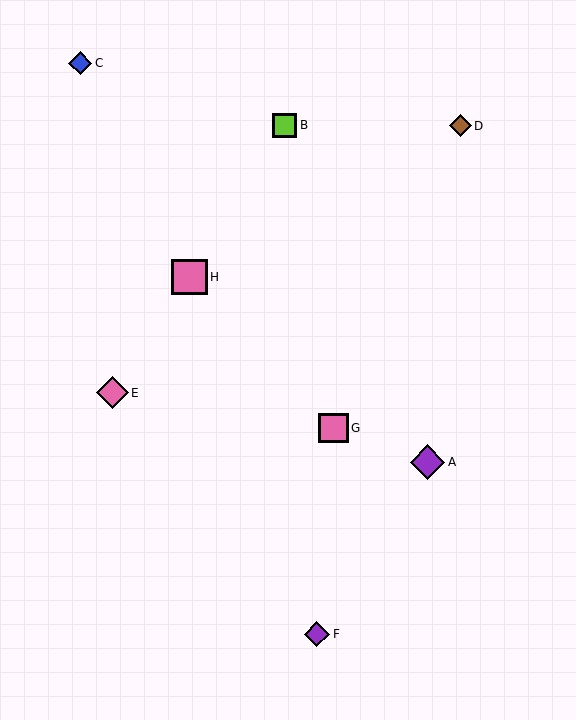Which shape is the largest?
The pink square (labeled H) is the largest.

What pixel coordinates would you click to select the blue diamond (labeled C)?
Click at (80, 63) to select the blue diamond C.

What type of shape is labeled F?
Shape F is a purple diamond.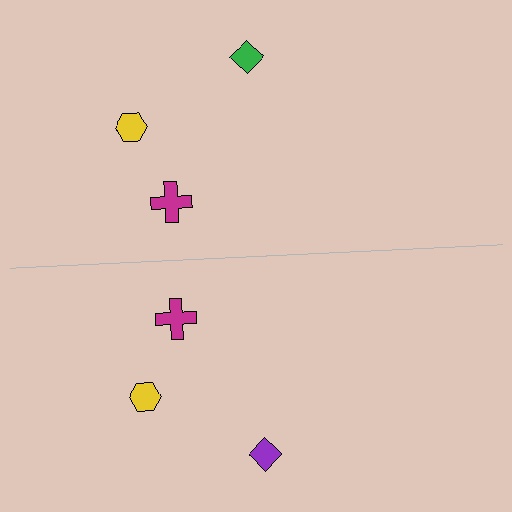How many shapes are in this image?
There are 6 shapes in this image.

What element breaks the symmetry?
The purple diamond on the bottom side breaks the symmetry — its mirror counterpart is green.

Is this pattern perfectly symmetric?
No, the pattern is not perfectly symmetric. The purple diamond on the bottom side breaks the symmetry — its mirror counterpart is green.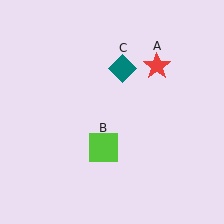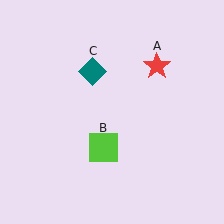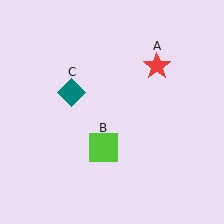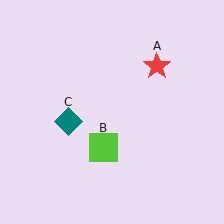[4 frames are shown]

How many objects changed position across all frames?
1 object changed position: teal diamond (object C).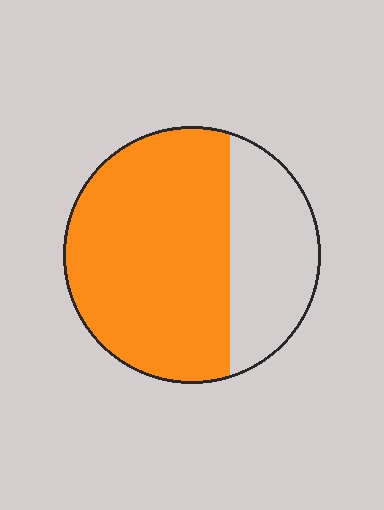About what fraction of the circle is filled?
About two thirds (2/3).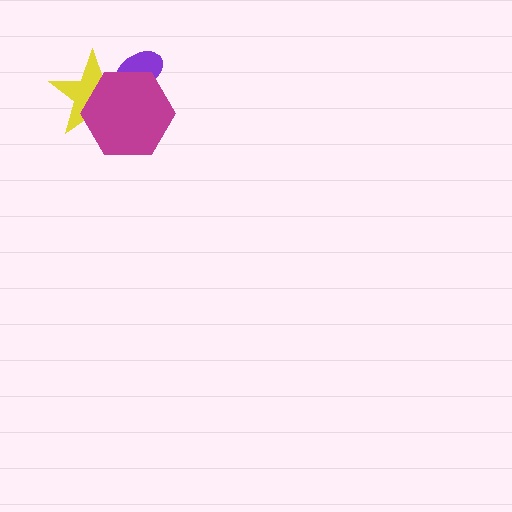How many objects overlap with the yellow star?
2 objects overlap with the yellow star.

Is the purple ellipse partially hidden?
Yes, it is partially covered by another shape.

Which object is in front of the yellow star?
The magenta hexagon is in front of the yellow star.